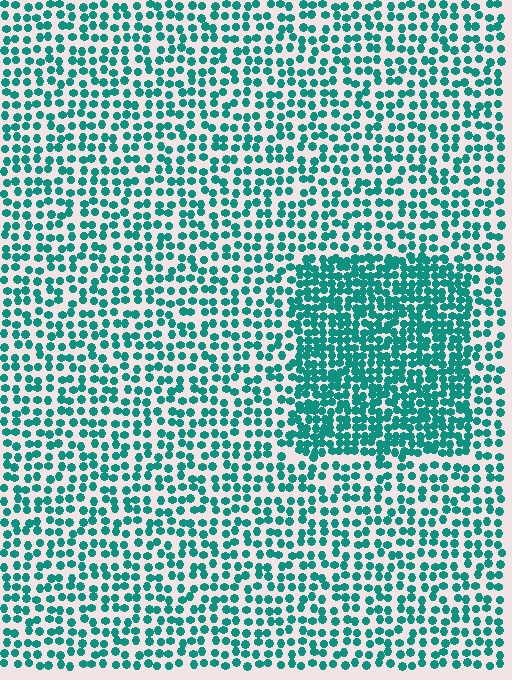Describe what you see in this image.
The image contains small teal elements arranged at two different densities. A rectangle-shaped region is visible where the elements are more densely packed than the surrounding area.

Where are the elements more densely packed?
The elements are more densely packed inside the rectangle boundary.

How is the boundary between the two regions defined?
The boundary is defined by a change in element density (approximately 1.9x ratio). All elements are the same color, size, and shape.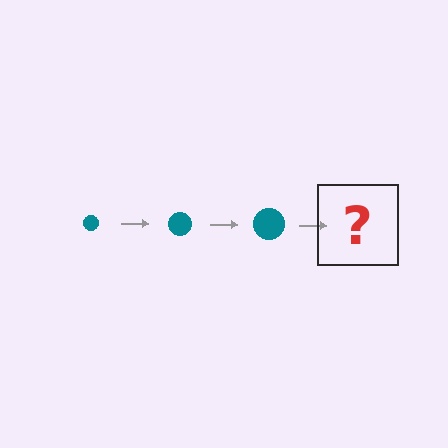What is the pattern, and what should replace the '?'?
The pattern is that the circle gets progressively larger each step. The '?' should be a teal circle, larger than the previous one.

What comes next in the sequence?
The next element should be a teal circle, larger than the previous one.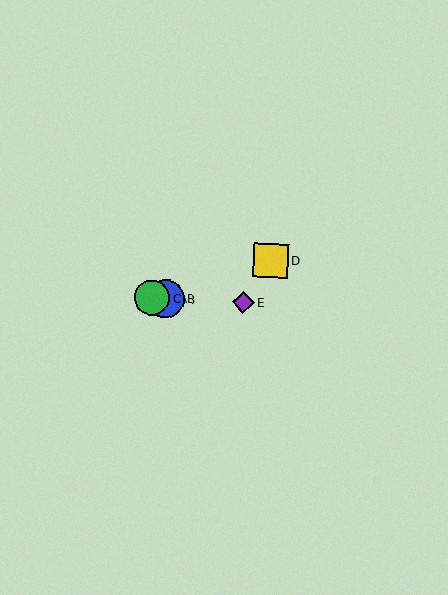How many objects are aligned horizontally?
4 objects (A, B, C, E) are aligned horizontally.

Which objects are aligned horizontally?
Objects A, B, C, E are aligned horizontally.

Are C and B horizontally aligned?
Yes, both are at y≈298.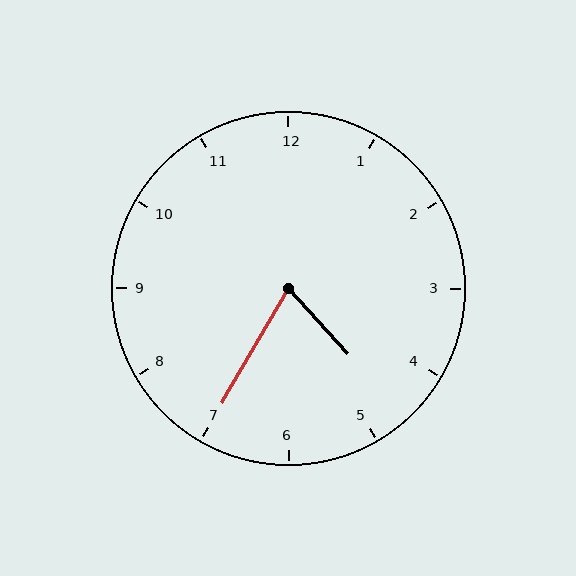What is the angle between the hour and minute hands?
Approximately 72 degrees.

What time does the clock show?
4:35.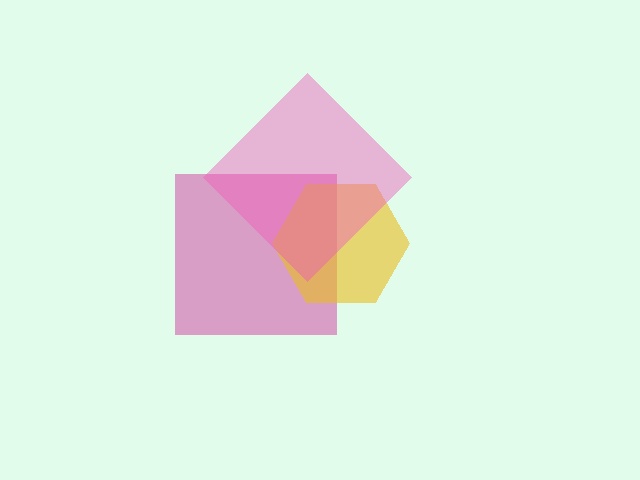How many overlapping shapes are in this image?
There are 3 overlapping shapes in the image.